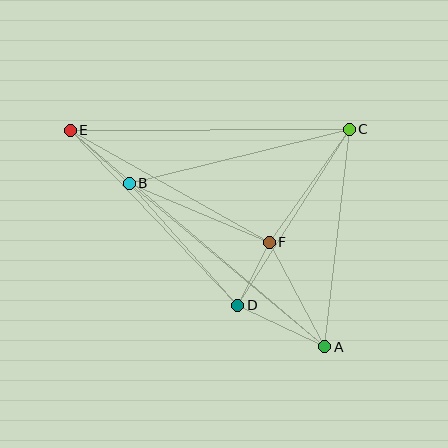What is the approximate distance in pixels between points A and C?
The distance between A and C is approximately 219 pixels.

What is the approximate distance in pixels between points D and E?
The distance between D and E is approximately 242 pixels.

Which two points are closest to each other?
Points D and F are closest to each other.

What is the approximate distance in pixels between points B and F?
The distance between B and F is approximately 152 pixels.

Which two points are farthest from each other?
Points A and E are farthest from each other.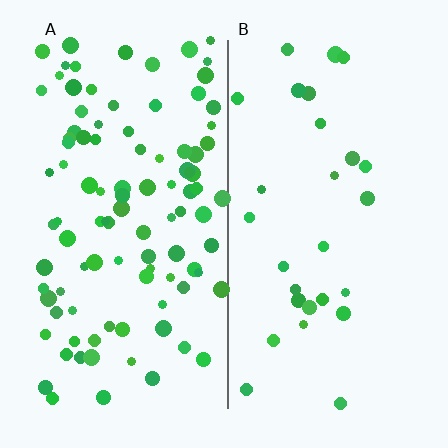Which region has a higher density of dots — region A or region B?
A (the left).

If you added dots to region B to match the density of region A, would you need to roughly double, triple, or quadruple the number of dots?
Approximately quadruple.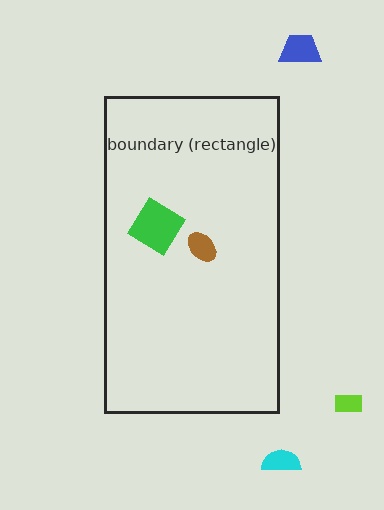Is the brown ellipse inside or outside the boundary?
Inside.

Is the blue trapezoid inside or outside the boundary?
Outside.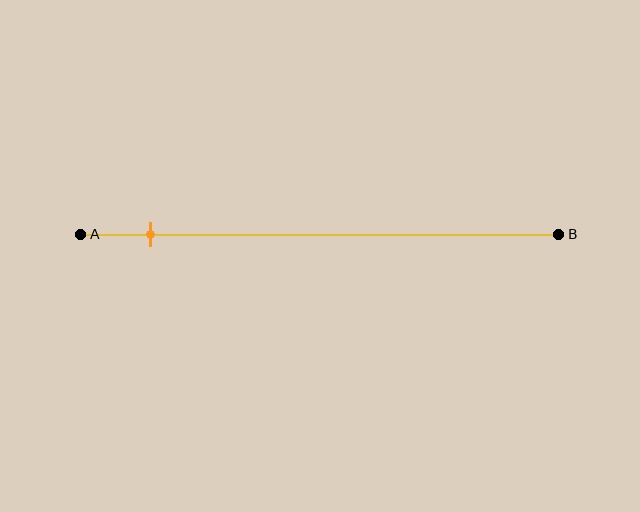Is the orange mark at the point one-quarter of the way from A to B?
No, the mark is at about 15% from A, not at the 25% one-quarter point.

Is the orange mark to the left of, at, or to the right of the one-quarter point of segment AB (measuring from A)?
The orange mark is to the left of the one-quarter point of segment AB.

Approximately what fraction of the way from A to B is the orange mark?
The orange mark is approximately 15% of the way from A to B.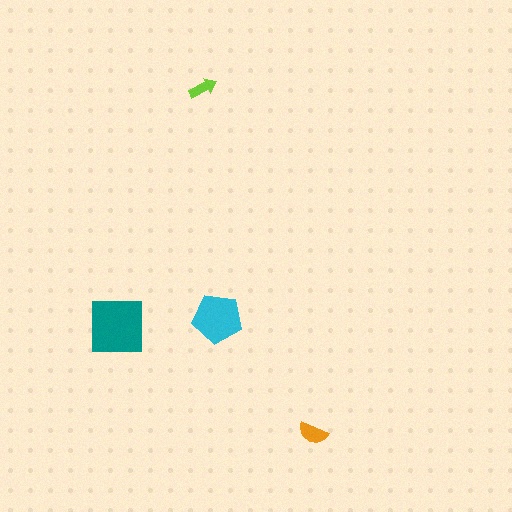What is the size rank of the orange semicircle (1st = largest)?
3rd.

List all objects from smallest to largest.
The lime arrow, the orange semicircle, the cyan pentagon, the teal square.